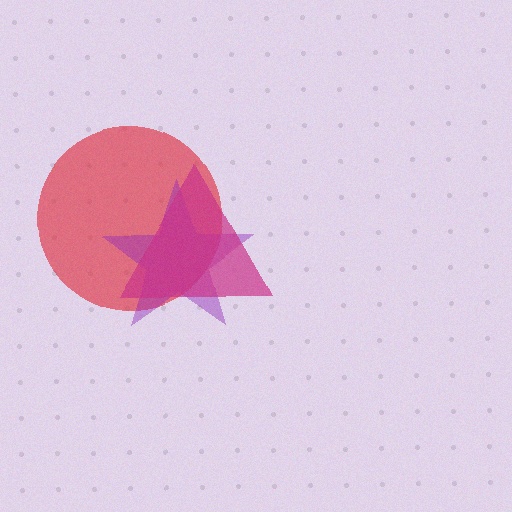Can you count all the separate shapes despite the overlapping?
Yes, there are 3 separate shapes.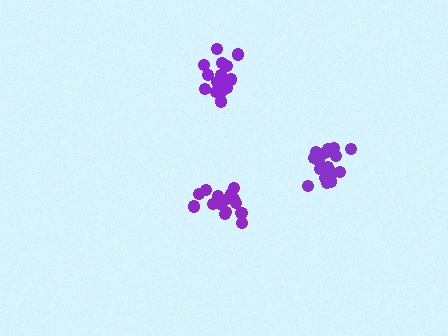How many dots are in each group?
Group 1: 17 dots, Group 2: 16 dots, Group 3: 16 dots (49 total).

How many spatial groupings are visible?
There are 3 spatial groupings.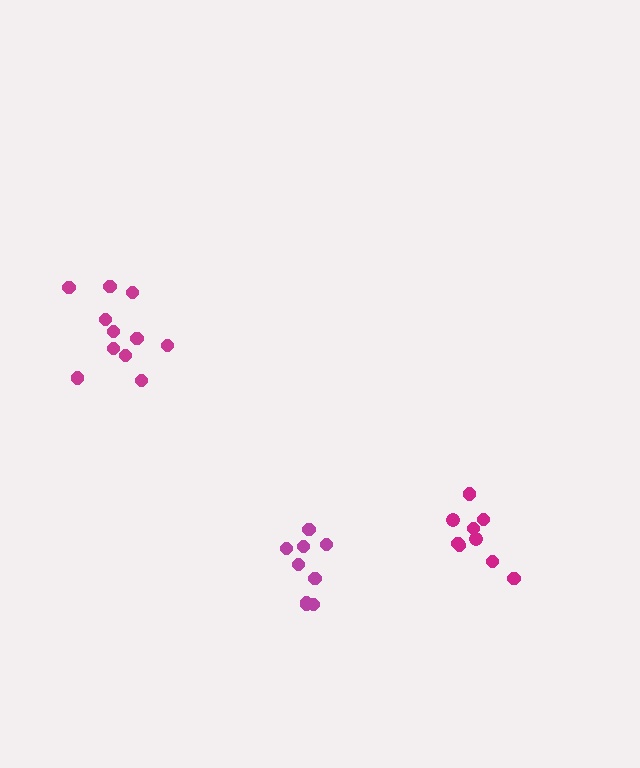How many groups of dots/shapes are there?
There are 3 groups.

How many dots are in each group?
Group 1: 9 dots, Group 2: 11 dots, Group 3: 9 dots (29 total).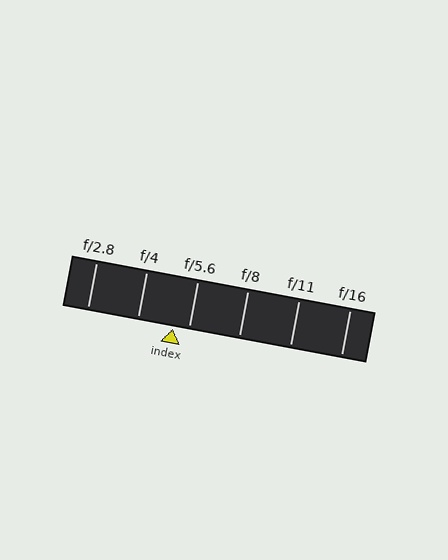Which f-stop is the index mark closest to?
The index mark is closest to f/5.6.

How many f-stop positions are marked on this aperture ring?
There are 6 f-stop positions marked.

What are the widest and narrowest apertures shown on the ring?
The widest aperture shown is f/2.8 and the narrowest is f/16.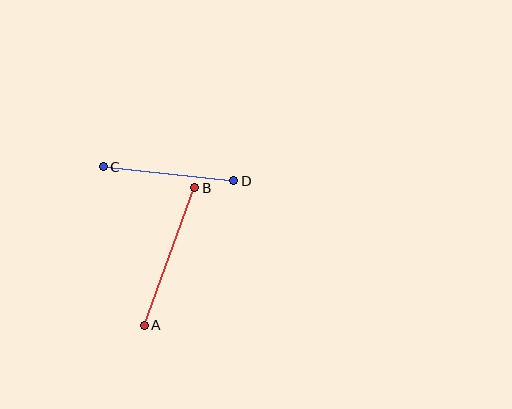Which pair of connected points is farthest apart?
Points A and B are farthest apart.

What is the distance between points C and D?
The distance is approximately 131 pixels.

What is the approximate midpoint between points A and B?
The midpoint is at approximately (169, 256) pixels.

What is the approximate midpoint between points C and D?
The midpoint is at approximately (168, 174) pixels.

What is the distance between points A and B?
The distance is approximately 146 pixels.